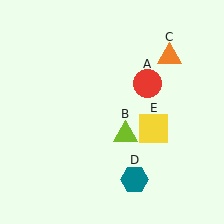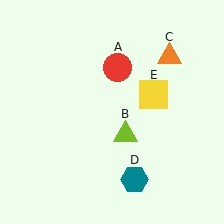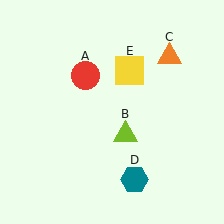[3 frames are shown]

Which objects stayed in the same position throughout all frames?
Lime triangle (object B) and orange triangle (object C) and teal hexagon (object D) remained stationary.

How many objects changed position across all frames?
2 objects changed position: red circle (object A), yellow square (object E).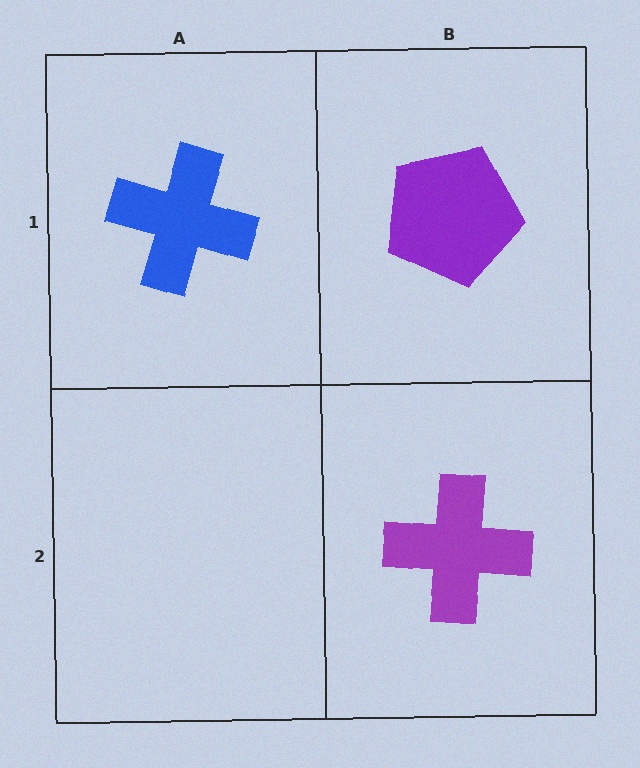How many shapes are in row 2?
1 shape.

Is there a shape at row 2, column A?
No, that cell is empty.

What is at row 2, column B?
A purple cross.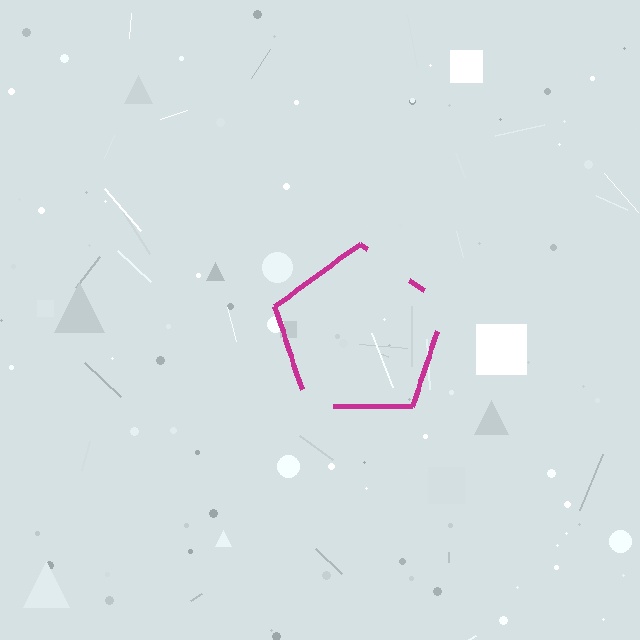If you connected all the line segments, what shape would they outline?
They would outline a pentagon.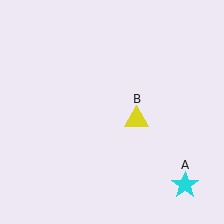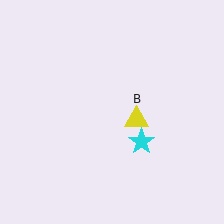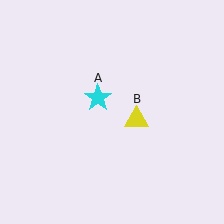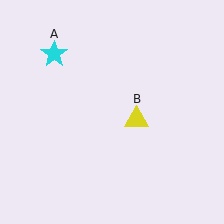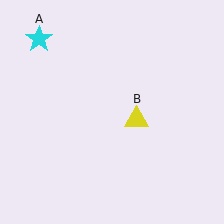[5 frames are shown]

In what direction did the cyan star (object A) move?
The cyan star (object A) moved up and to the left.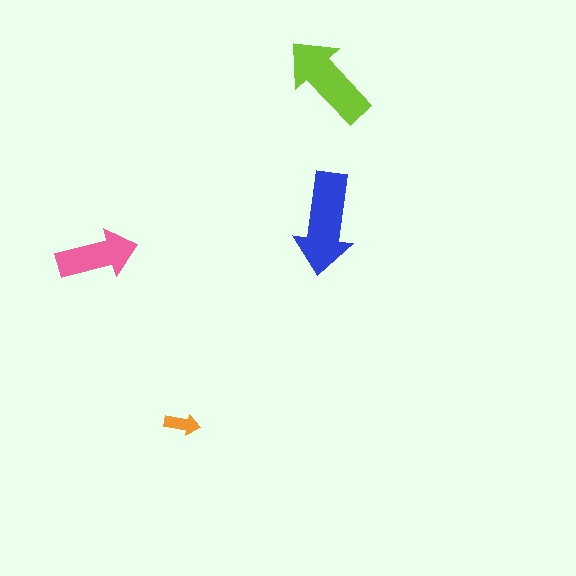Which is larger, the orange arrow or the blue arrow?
The blue one.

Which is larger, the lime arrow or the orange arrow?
The lime one.